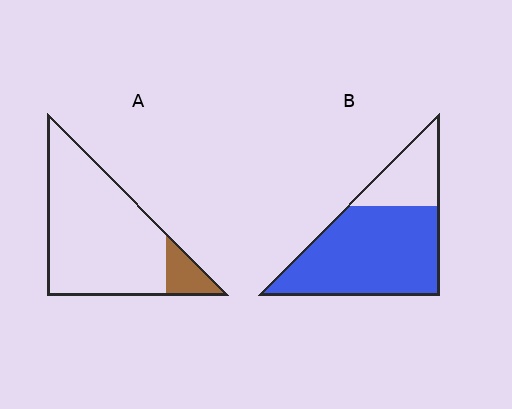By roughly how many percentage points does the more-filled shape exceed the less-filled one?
By roughly 60 percentage points (B over A).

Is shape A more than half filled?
No.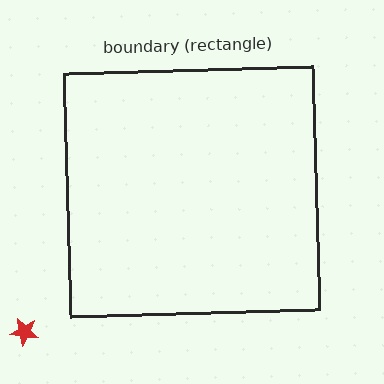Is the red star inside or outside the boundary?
Outside.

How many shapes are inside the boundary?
0 inside, 1 outside.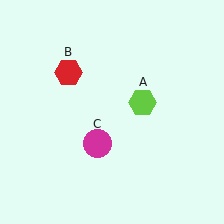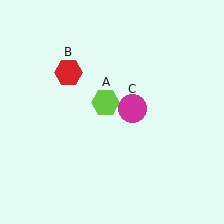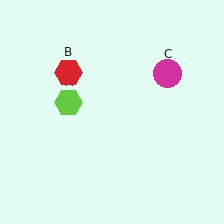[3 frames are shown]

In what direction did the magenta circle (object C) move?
The magenta circle (object C) moved up and to the right.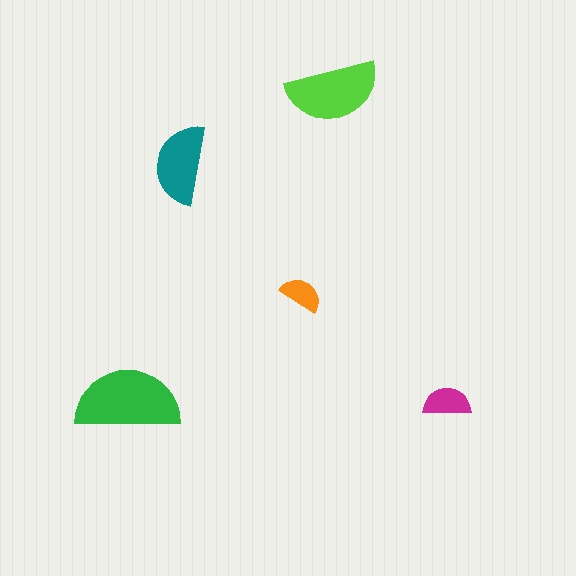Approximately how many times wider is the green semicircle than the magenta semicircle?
About 2 times wider.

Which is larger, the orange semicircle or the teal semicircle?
The teal one.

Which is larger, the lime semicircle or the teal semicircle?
The lime one.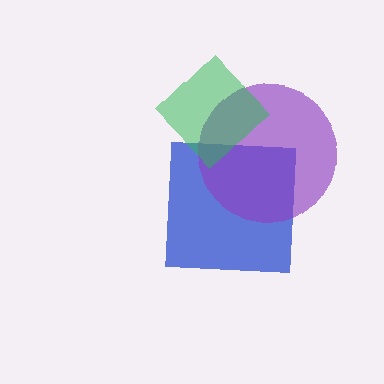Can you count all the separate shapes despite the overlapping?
Yes, there are 3 separate shapes.